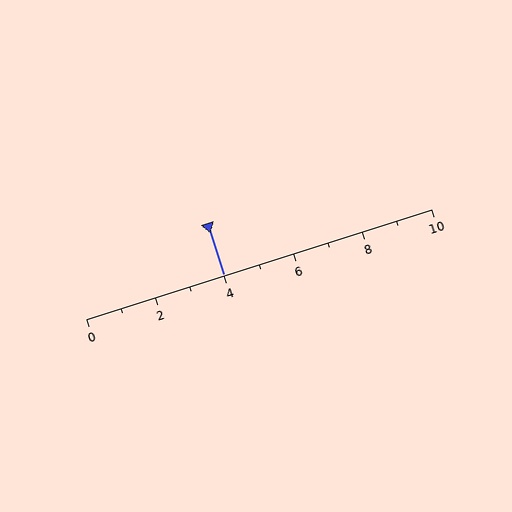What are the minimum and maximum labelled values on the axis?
The axis runs from 0 to 10.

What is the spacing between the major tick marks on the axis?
The major ticks are spaced 2 apart.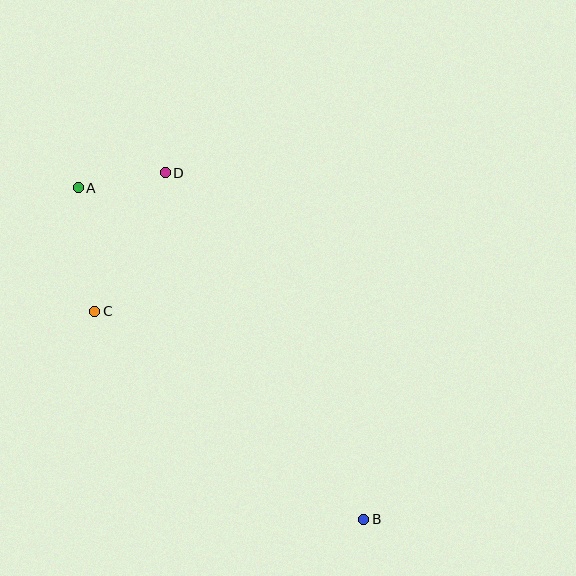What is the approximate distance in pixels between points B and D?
The distance between B and D is approximately 400 pixels.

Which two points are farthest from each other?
Points A and B are farthest from each other.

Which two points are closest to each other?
Points A and D are closest to each other.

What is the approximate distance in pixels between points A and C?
The distance between A and C is approximately 124 pixels.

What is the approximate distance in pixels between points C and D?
The distance between C and D is approximately 155 pixels.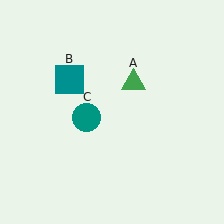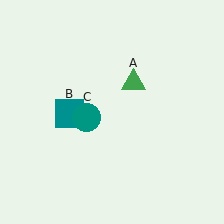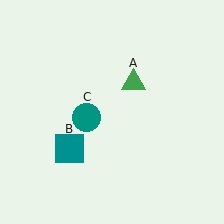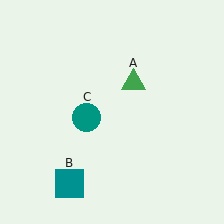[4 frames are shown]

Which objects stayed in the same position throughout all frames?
Green triangle (object A) and teal circle (object C) remained stationary.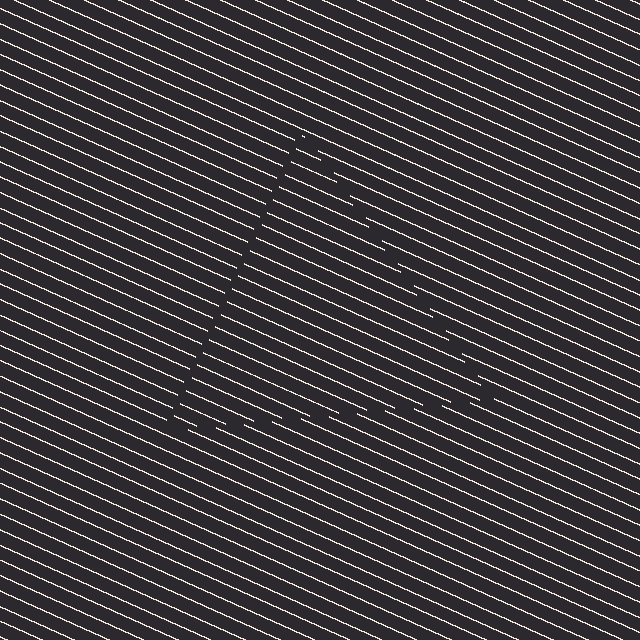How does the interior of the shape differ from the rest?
The interior of the shape contains the same grating, shifted by half a period — the contour is defined by the phase discontinuity where line-ends from the inner and outer gratings abut.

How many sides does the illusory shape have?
3 sides — the line-ends trace a triangle.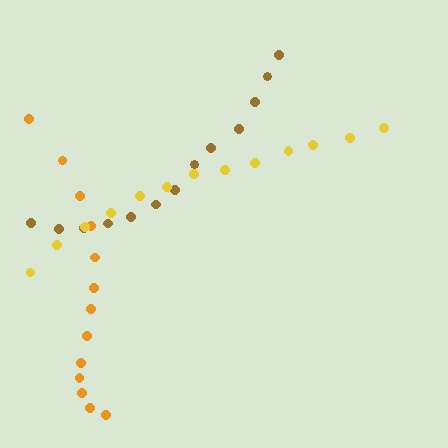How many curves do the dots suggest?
There are 3 distinct paths.